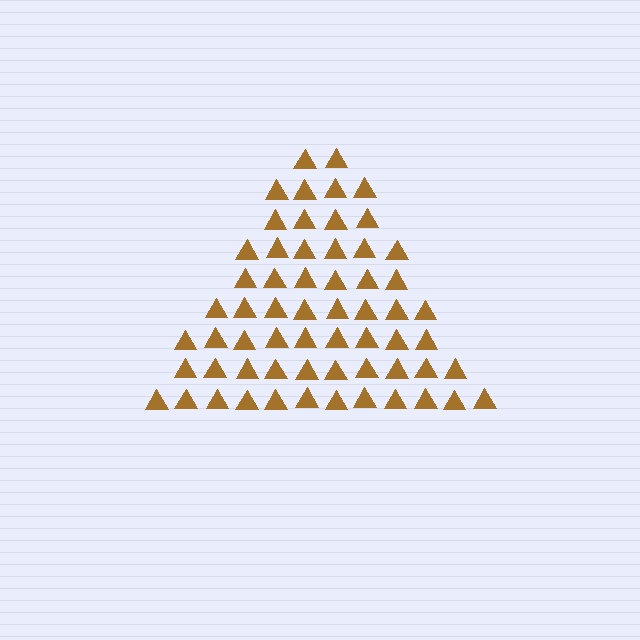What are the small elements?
The small elements are triangles.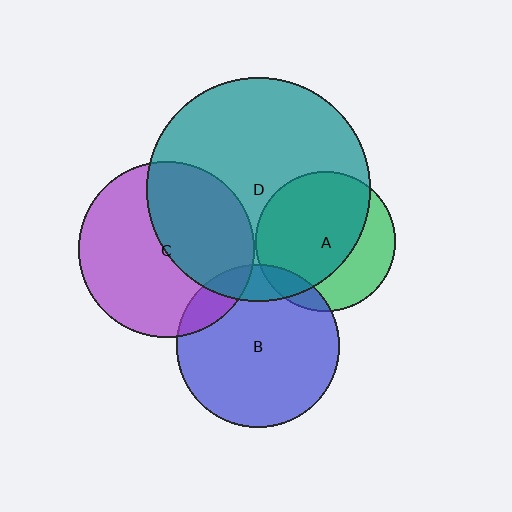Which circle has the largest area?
Circle D (teal).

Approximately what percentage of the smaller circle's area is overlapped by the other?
Approximately 15%.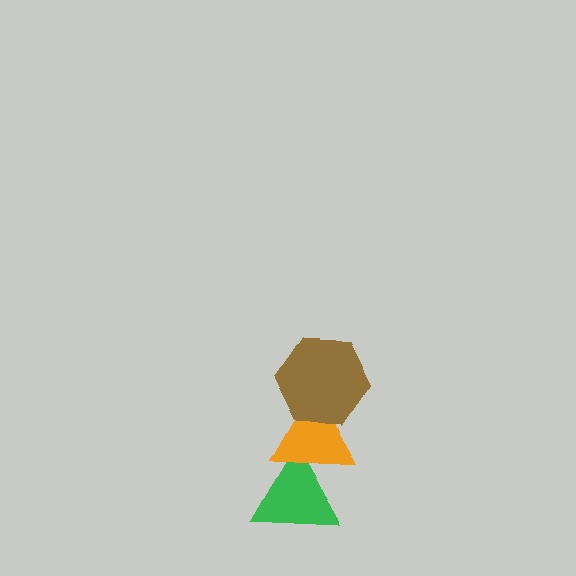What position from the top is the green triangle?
The green triangle is 3rd from the top.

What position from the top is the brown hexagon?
The brown hexagon is 1st from the top.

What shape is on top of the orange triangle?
The brown hexagon is on top of the orange triangle.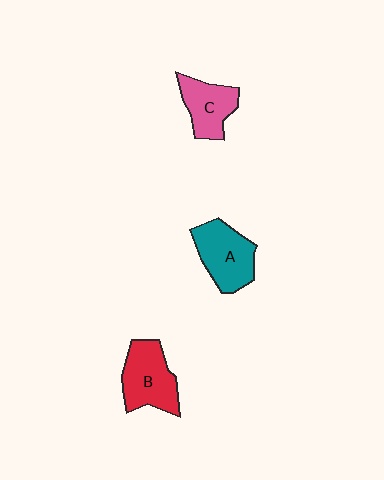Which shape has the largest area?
Shape B (red).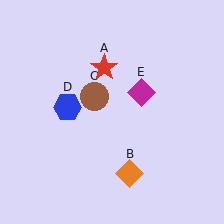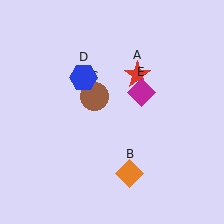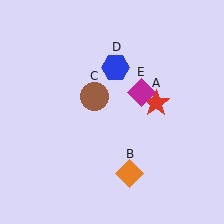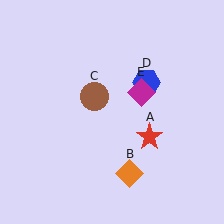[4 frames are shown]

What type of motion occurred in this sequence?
The red star (object A), blue hexagon (object D) rotated clockwise around the center of the scene.